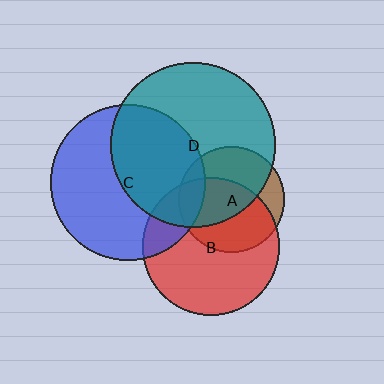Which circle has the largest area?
Circle D (teal).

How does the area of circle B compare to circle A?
Approximately 1.7 times.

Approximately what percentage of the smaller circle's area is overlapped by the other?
Approximately 60%.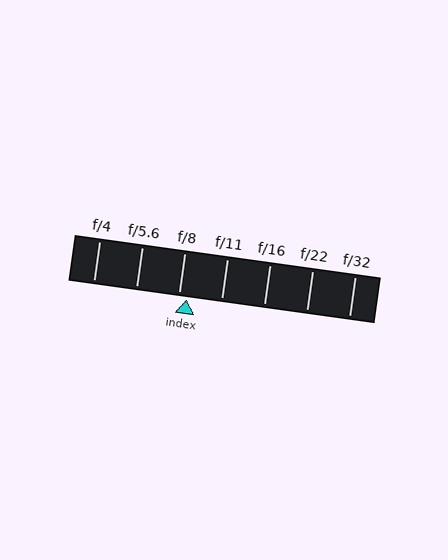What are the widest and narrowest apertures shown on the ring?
The widest aperture shown is f/4 and the narrowest is f/32.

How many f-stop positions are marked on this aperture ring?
There are 7 f-stop positions marked.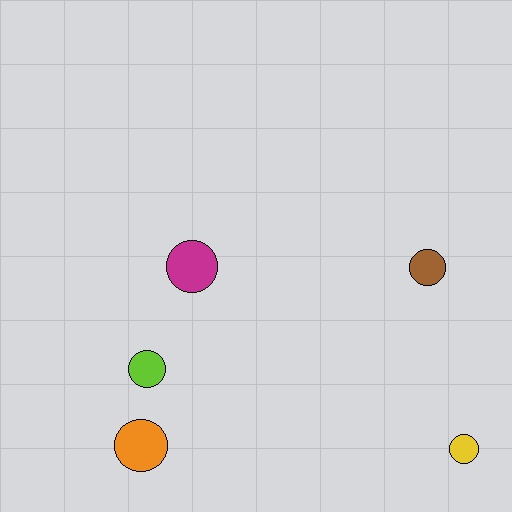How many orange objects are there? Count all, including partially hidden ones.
There is 1 orange object.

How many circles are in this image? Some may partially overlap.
There are 5 circles.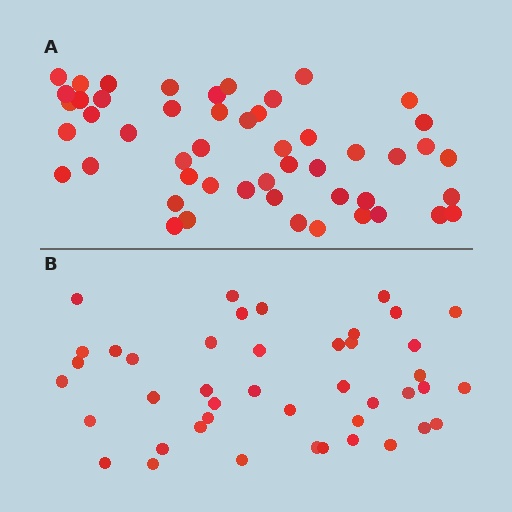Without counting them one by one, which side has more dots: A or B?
Region A (the top region) has more dots.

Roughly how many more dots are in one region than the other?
Region A has roughly 8 or so more dots than region B.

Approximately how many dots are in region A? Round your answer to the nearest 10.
About 50 dots.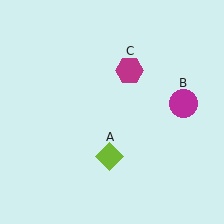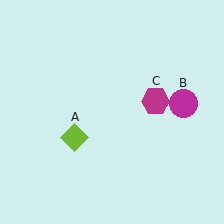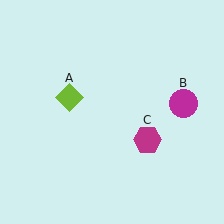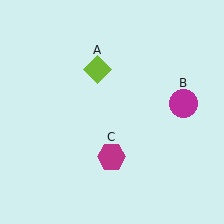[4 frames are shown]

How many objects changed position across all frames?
2 objects changed position: lime diamond (object A), magenta hexagon (object C).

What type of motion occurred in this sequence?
The lime diamond (object A), magenta hexagon (object C) rotated clockwise around the center of the scene.